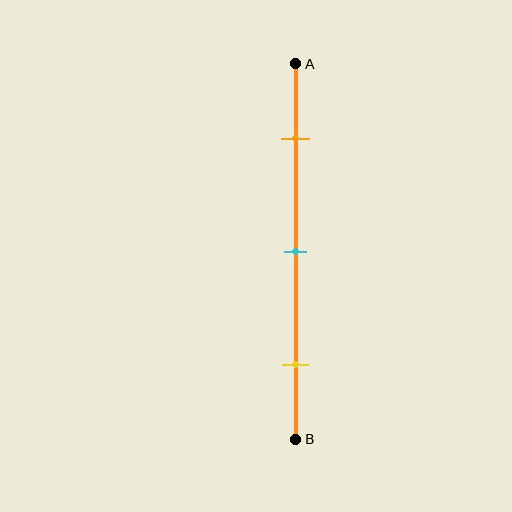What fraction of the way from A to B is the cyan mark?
The cyan mark is approximately 50% (0.5) of the way from A to B.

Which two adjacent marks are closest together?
The orange and cyan marks are the closest adjacent pair.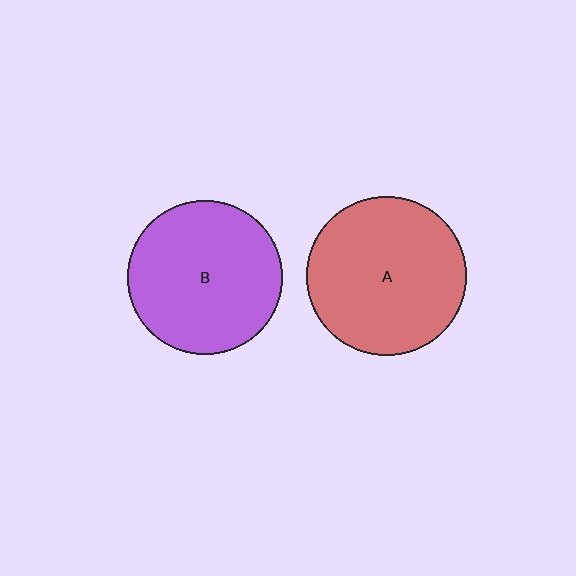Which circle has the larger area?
Circle A (red).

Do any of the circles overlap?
No, none of the circles overlap.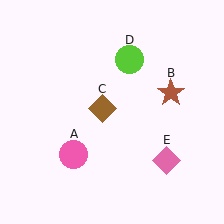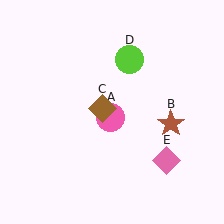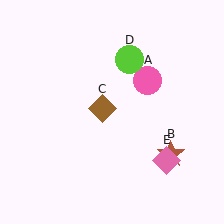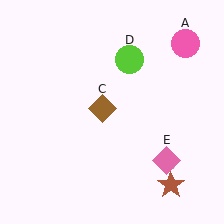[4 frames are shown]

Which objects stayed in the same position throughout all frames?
Brown diamond (object C) and lime circle (object D) and pink diamond (object E) remained stationary.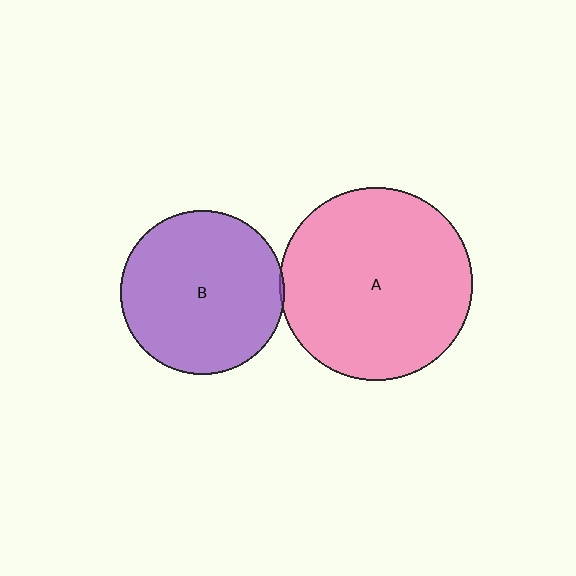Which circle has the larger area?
Circle A (pink).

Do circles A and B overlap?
Yes.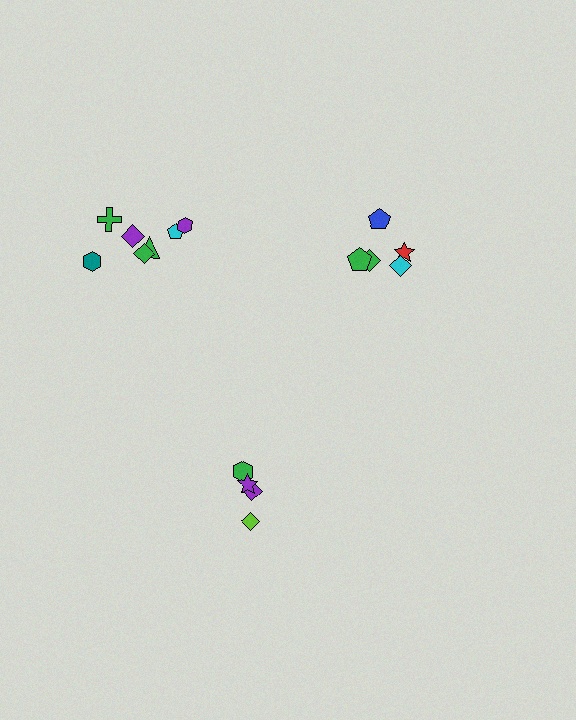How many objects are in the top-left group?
There are 7 objects.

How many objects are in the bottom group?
There are 4 objects.